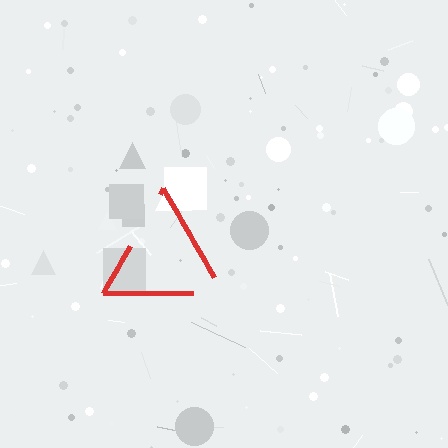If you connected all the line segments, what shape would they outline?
They would outline a triangle.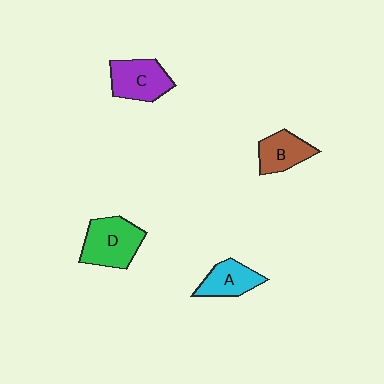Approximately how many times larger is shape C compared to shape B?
Approximately 1.2 times.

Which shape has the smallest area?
Shape A (cyan).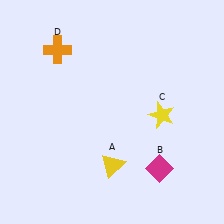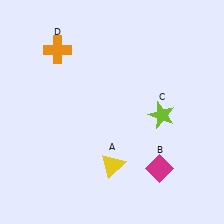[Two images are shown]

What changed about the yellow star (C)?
In Image 1, C is yellow. In Image 2, it changed to lime.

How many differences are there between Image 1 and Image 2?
There is 1 difference between the two images.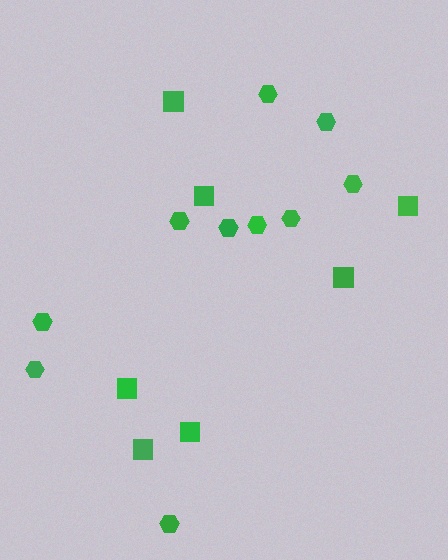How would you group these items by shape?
There are 2 groups: one group of squares (7) and one group of hexagons (10).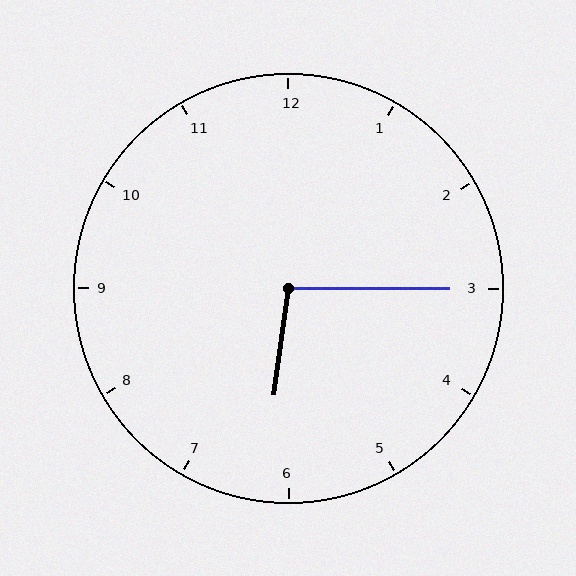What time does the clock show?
6:15.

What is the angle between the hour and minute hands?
Approximately 98 degrees.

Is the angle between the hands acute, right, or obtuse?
It is obtuse.